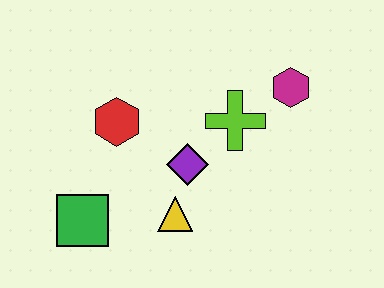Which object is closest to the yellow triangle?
The purple diamond is closest to the yellow triangle.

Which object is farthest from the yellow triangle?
The magenta hexagon is farthest from the yellow triangle.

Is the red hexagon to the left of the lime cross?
Yes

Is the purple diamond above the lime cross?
No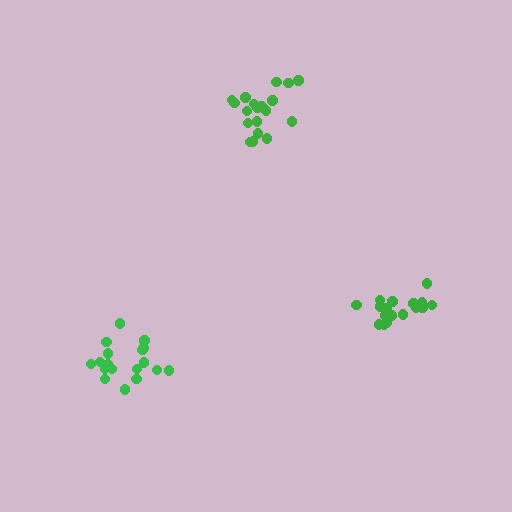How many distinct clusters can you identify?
There are 3 distinct clusters.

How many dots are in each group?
Group 1: 20 dots, Group 2: 18 dots, Group 3: 18 dots (56 total).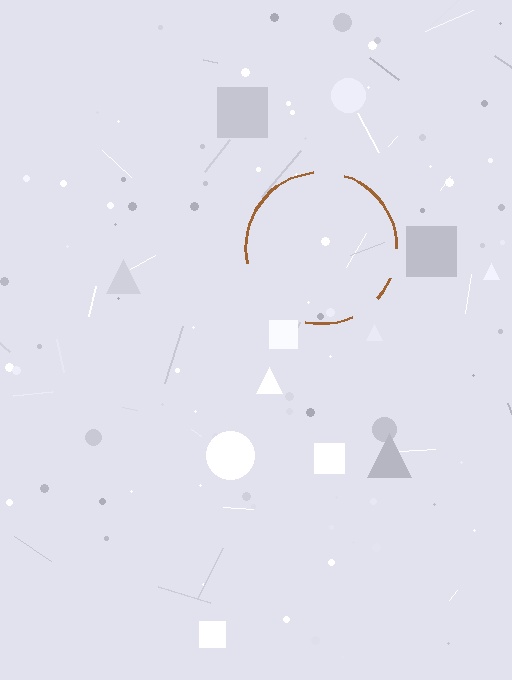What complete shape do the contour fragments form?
The contour fragments form a circle.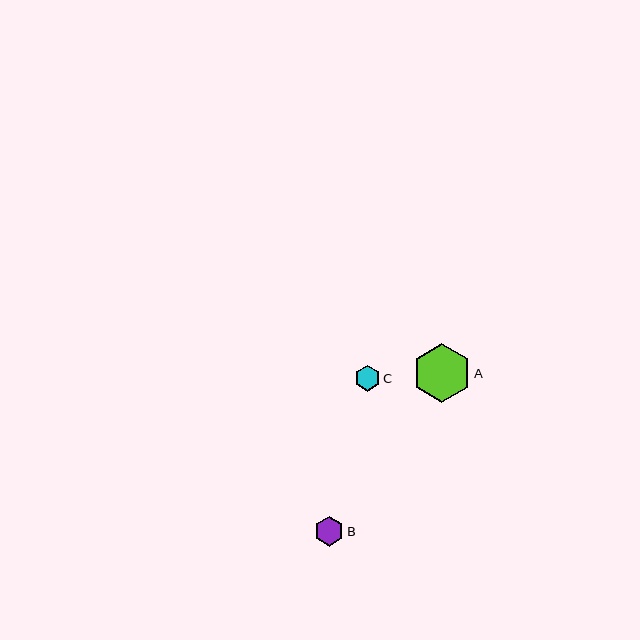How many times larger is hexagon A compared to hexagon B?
Hexagon A is approximately 2.0 times the size of hexagon B.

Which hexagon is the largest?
Hexagon A is the largest with a size of approximately 59 pixels.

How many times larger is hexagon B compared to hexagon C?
Hexagon B is approximately 1.2 times the size of hexagon C.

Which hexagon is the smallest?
Hexagon C is the smallest with a size of approximately 26 pixels.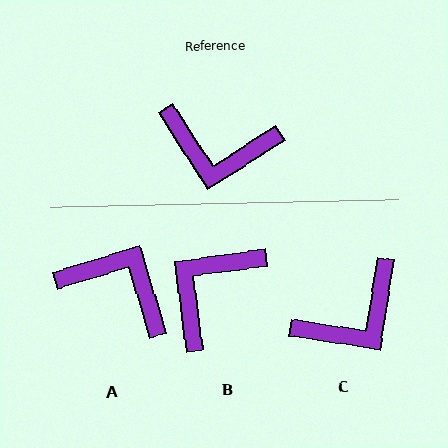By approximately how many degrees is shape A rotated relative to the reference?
Approximately 164 degrees counter-clockwise.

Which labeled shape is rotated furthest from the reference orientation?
A, about 164 degrees away.